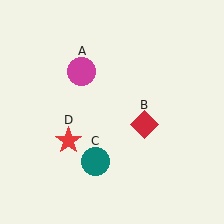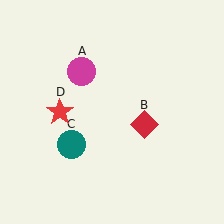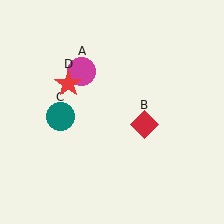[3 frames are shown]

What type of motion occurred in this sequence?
The teal circle (object C), red star (object D) rotated clockwise around the center of the scene.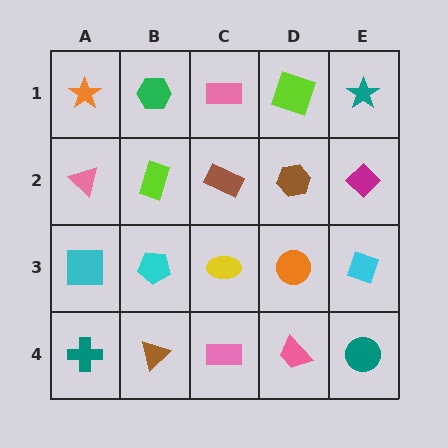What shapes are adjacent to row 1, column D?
A brown hexagon (row 2, column D), a pink rectangle (row 1, column C), a teal star (row 1, column E).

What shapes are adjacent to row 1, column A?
A pink triangle (row 2, column A), a green hexagon (row 1, column B).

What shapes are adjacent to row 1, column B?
A lime rectangle (row 2, column B), an orange star (row 1, column A), a pink rectangle (row 1, column C).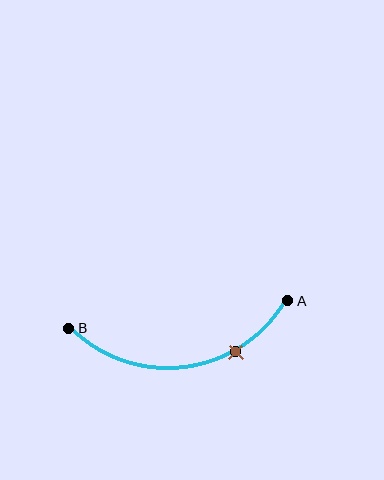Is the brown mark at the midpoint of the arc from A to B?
No. The brown mark lies on the arc but is closer to endpoint A. The arc midpoint would be at the point on the curve equidistant along the arc from both A and B.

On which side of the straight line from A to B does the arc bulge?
The arc bulges below the straight line connecting A and B.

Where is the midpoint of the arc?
The arc midpoint is the point on the curve farthest from the straight line joining A and B. It sits below that line.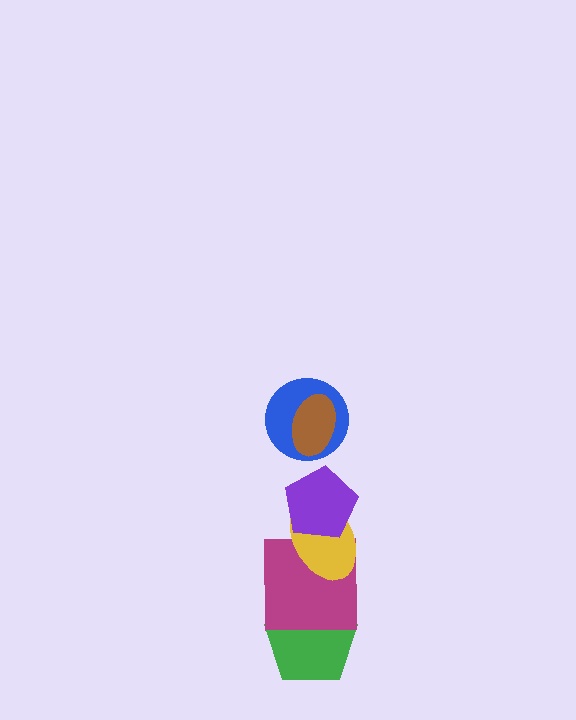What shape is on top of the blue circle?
The brown ellipse is on top of the blue circle.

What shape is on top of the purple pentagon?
The blue circle is on top of the purple pentagon.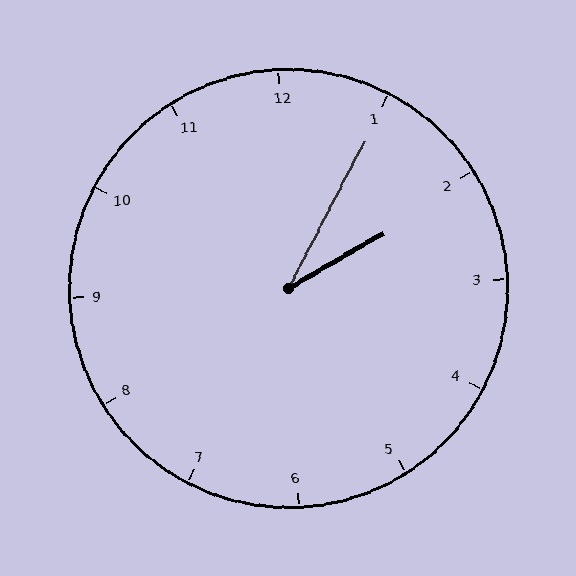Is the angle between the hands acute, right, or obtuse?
It is acute.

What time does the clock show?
2:05.